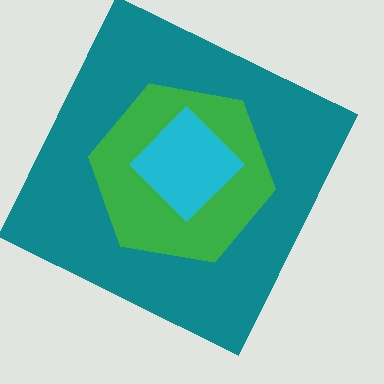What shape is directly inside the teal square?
The green hexagon.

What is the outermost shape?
The teal square.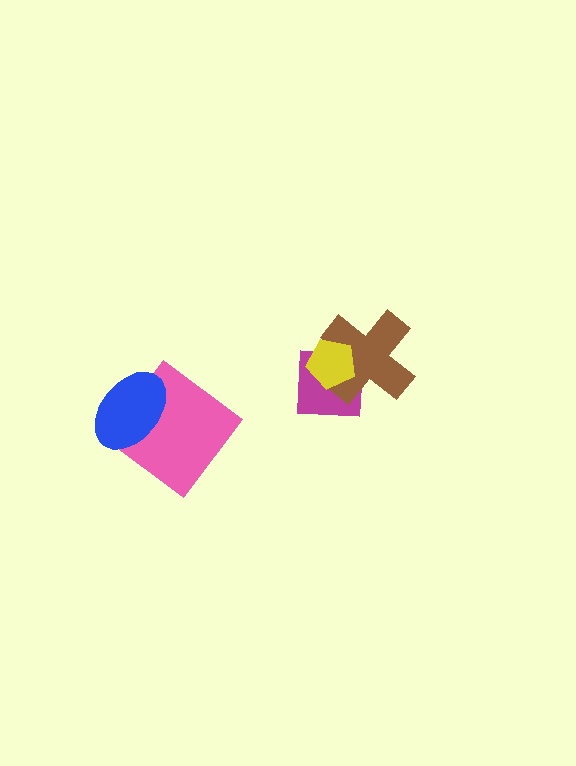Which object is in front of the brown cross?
The yellow pentagon is in front of the brown cross.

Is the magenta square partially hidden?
Yes, it is partially covered by another shape.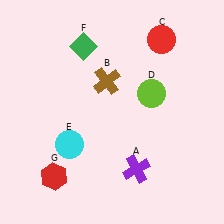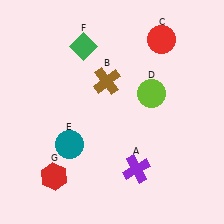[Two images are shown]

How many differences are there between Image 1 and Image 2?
There is 1 difference between the two images.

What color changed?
The circle (E) changed from cyan in Image 1 to teal in Image 2.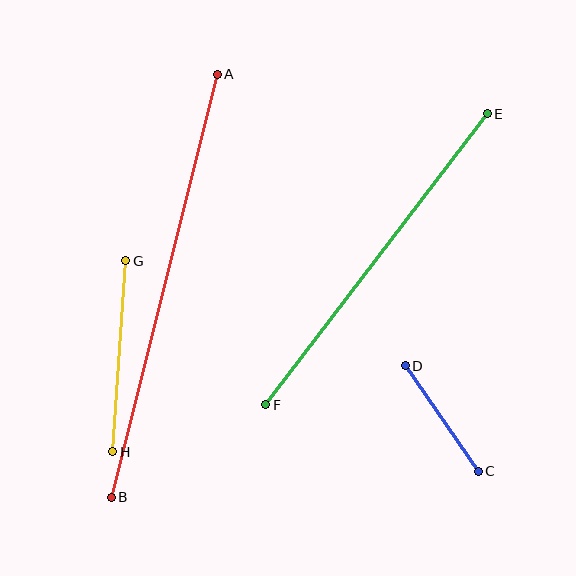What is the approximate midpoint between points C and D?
The midpoint is at approximately (442, 418) pixels.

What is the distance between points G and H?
The distance is approximately 192 pixels.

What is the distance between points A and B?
The distance is approximately 436 pixels.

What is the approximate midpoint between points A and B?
The midpoint is at approximately (164, 286) pixels.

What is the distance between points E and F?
The distance is approximately 366 pixels.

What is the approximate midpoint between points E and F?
The midpoint is at approximately (376, 259) pixels.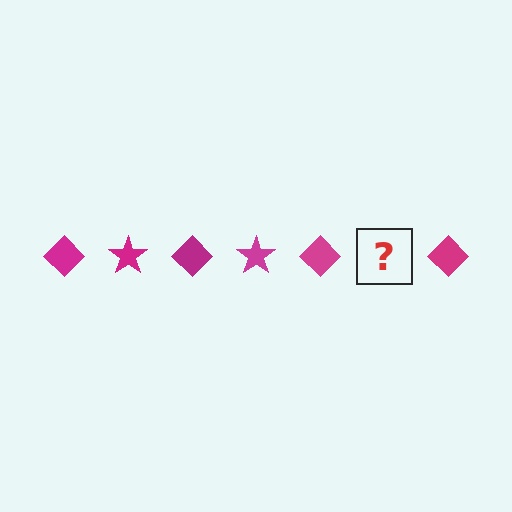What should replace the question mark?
The question mark should be replaced with a magenta star.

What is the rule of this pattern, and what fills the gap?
The rule is that the pattern cycles through diamond, star shapes in magenta. The gap should be filled with a magenta star.